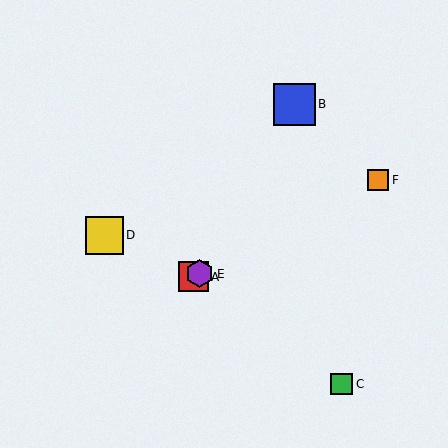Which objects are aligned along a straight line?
Objects A, E, F are aligned along a straight line.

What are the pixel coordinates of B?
Object B is at (294, 104).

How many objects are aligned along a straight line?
3 objects (A, E, F) are aligned along a straight line.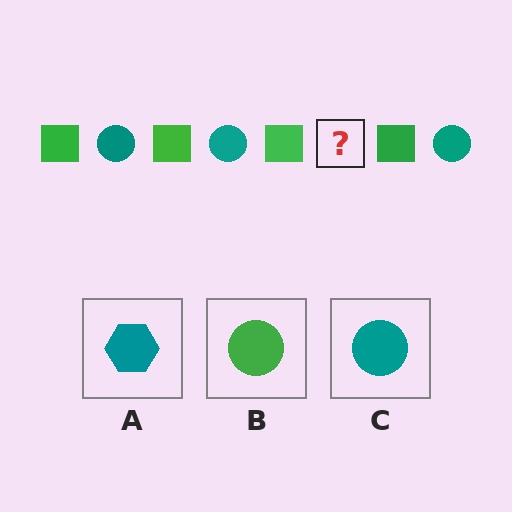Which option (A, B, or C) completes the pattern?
C.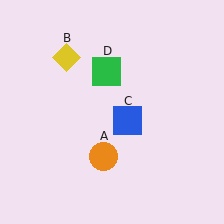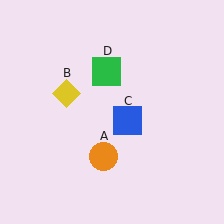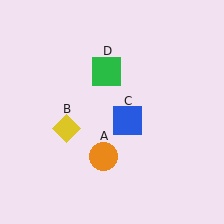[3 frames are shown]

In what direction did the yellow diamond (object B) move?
The yellow diamond (object B) moved down.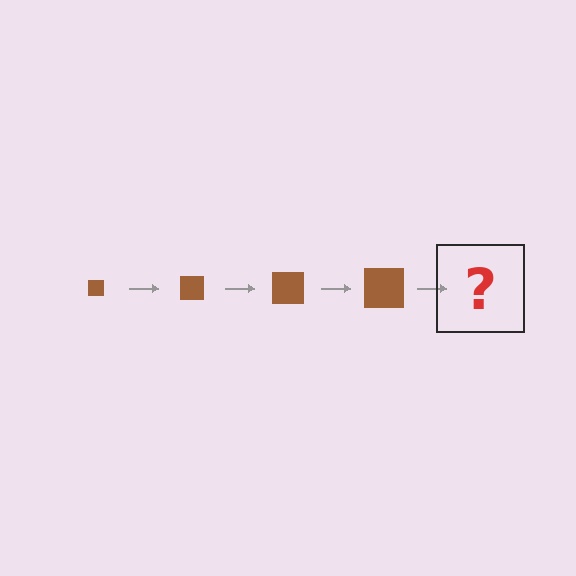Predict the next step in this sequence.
The next step is a brown square, larger than the previous one.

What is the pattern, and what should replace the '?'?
The pattern is that the square gets progressively larger each step. The '?' should be a brown square, larger than the previous one.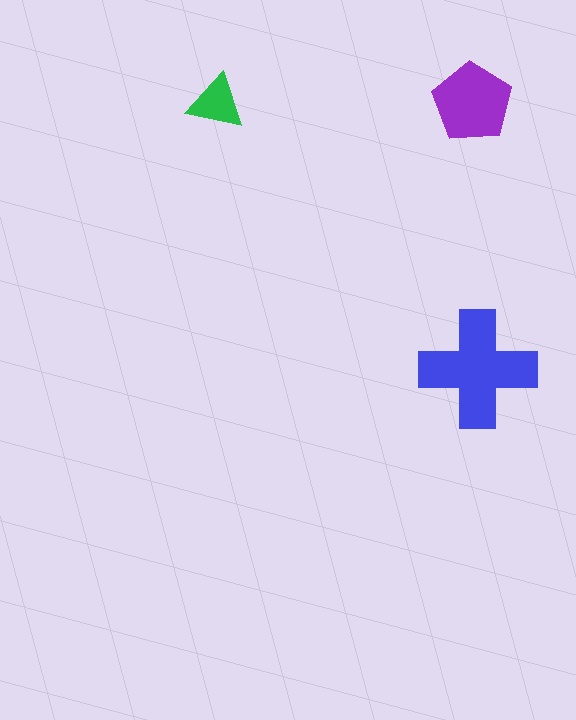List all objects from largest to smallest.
The blue cross, the purple pentagon, the green triangle.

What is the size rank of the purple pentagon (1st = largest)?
2nd.